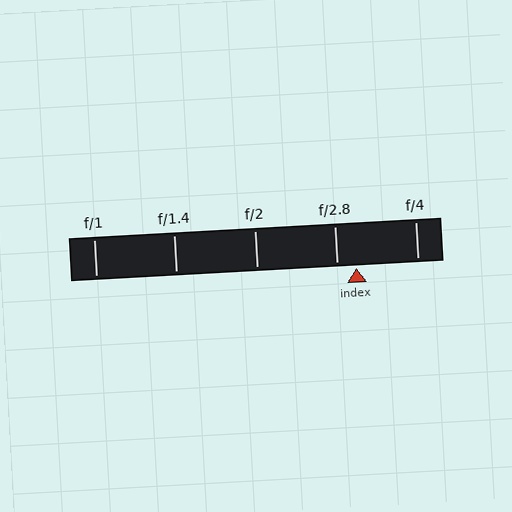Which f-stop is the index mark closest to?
The index mark is closest to f/2.8.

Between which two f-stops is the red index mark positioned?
The index mark is between f/2.8 and f/4.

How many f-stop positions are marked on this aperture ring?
There are 5 f-stop positions marked.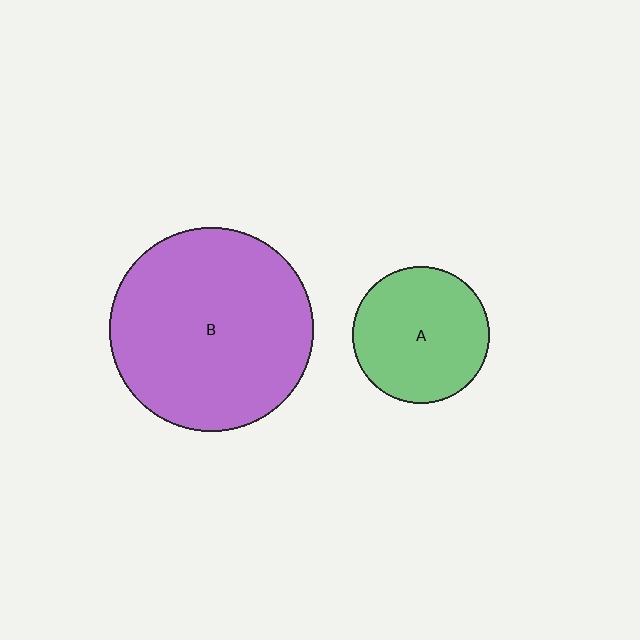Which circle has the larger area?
Circle B (purple).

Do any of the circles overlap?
No, none of the circles overlap.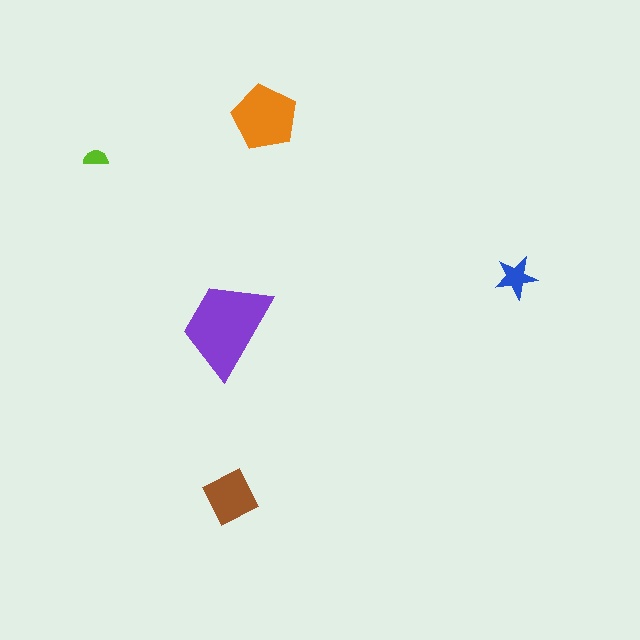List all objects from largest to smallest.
The purple trapezoid, the orange pentagon, the brown square, the blue star, the lime semicircle.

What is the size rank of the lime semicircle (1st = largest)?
5th.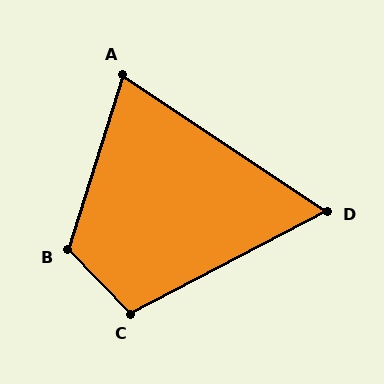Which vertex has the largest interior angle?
B, at approximately 119 degrees.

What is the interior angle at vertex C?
Approximately 107 degrees (obtuse).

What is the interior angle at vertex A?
Approximately 73 degrees (acute).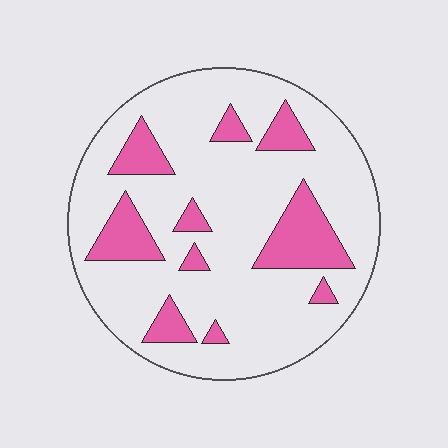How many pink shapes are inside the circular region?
10.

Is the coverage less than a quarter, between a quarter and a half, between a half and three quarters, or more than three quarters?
Less than a quarter.